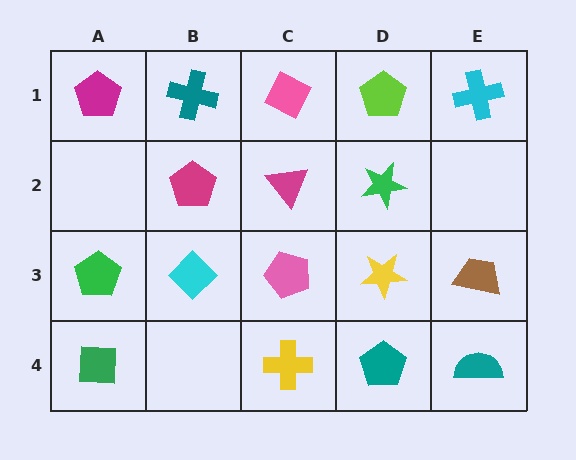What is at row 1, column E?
A cyan cross.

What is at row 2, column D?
A green star.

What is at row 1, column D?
A lime pentagon.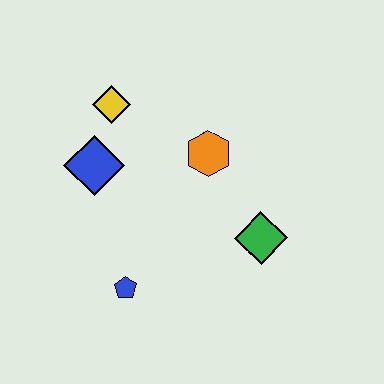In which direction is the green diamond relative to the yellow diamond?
The green diamond is to the right of the yellow diamond.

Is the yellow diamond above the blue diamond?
Yes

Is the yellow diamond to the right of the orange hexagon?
No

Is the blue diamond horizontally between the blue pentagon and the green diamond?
No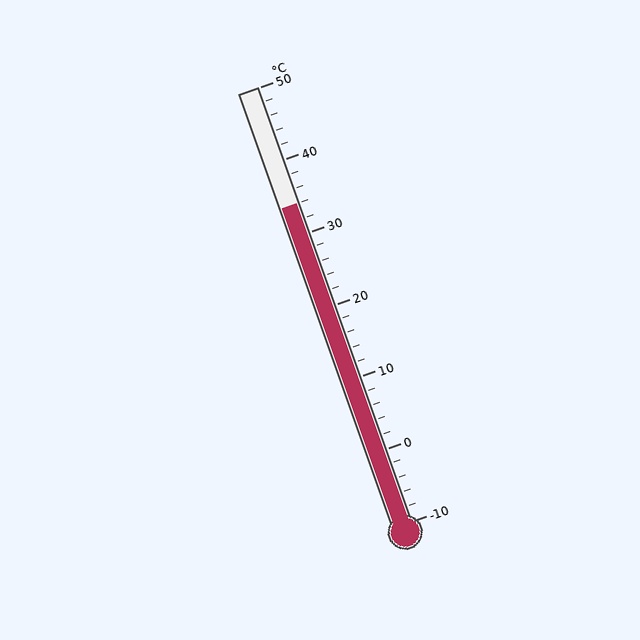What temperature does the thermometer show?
The thermometer shows approximately 34°C.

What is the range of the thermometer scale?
The thermometer scale ranges from -10°C to 50°C.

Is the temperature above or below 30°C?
The temperature is above 30°C.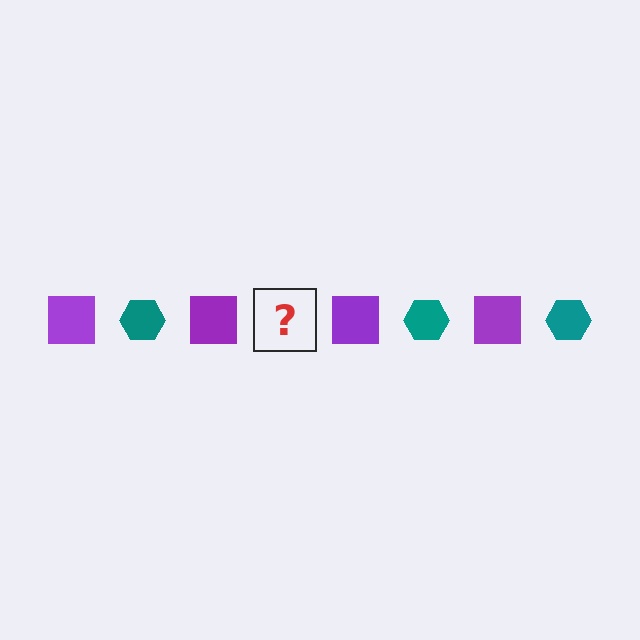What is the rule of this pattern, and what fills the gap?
The rule is that the pattern alternates between purple square and teal hexagon. The gap should be filled with a teal hexagon.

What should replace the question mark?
The question mark should be replaced with a teal hexagon.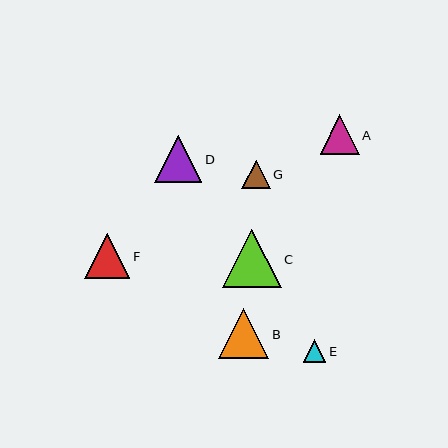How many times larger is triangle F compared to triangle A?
Triangle F is approximately 1.2 times the size of triangle A.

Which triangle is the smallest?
Triangle E is the smallest with a size of approximately 22 pixels.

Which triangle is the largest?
Triangle C is the largest with a size of approximately 58 pixels.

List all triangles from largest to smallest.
From largest to smallest: C, B, D, F, A, G, E.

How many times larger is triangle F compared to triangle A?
Triangle F is approximately 1.2 times the size of triangle A.